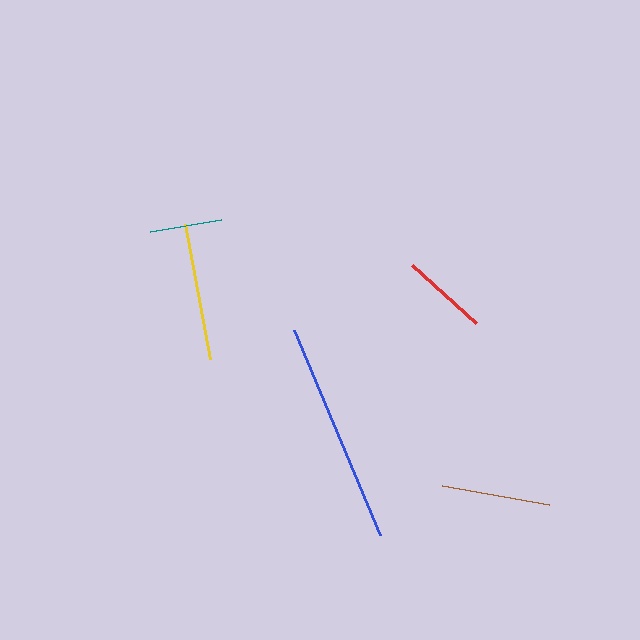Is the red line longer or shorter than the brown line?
The brown line is longer than the red line.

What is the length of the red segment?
The red segment is approximately 87 pixels long.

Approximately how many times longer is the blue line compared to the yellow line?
The blue line is approximately 1.6 times the length of the yellow line.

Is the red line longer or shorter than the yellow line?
The yellow line is longer than the red line.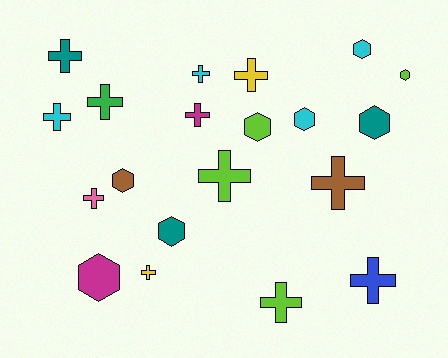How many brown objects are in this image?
There are 2 brown objects.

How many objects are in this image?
There are 20 objects.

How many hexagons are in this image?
There are 8 hexagons.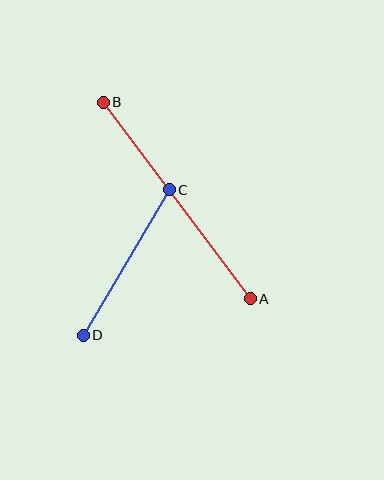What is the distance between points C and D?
The distance is approximately 169 pixels.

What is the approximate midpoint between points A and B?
The midpoint is at approximately (177, 201) pixels.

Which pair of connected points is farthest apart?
Points A and B are farthest apart.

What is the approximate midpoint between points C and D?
The midpoint is at approximately (126, 263) pixels.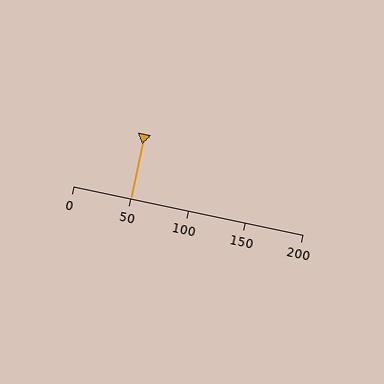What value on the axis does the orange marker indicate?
The marker indicates approximately 50.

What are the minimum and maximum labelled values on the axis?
The axis runs from 0 to 200.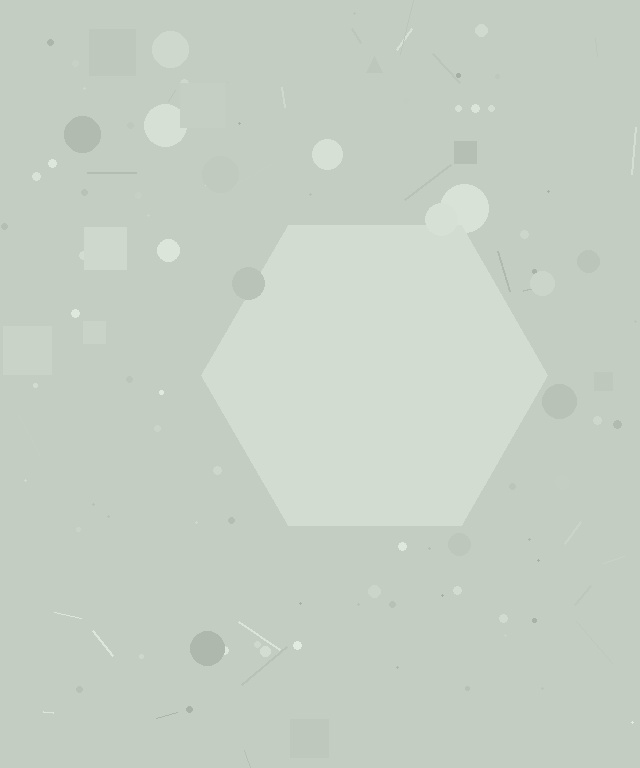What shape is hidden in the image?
A hexagon is hidden in the image.